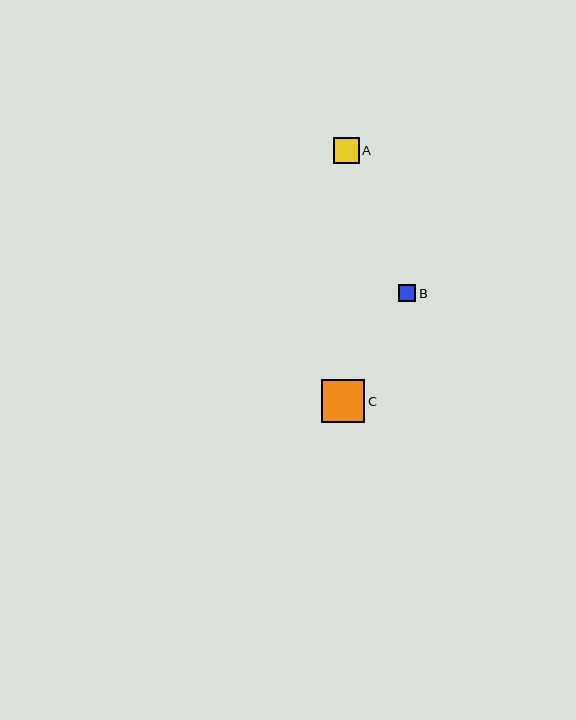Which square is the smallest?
Square B is the smallest with a size of approximately 17 pixels.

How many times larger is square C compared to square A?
Square C is approximately 1.6 times the size of square A.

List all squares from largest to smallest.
From largest to smallest: C, A, B.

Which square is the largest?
Square C is the largest with a size of approximately 43 pixels.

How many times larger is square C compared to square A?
Square C is approximately 1.6 times the size of square A.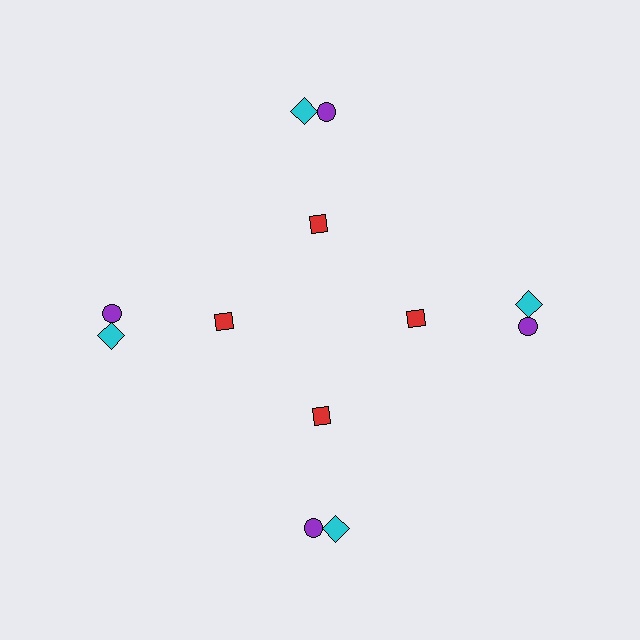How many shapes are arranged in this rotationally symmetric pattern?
There are 12 shapes, arranged in 4 groups of 3.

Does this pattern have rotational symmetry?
Yes, this pattern has 4-fold rotational symmetry. It looks the same after rotating 90 degrees around the center.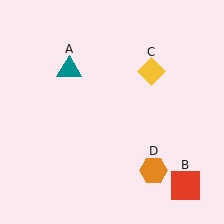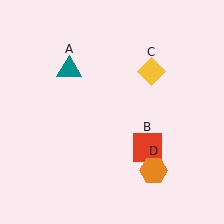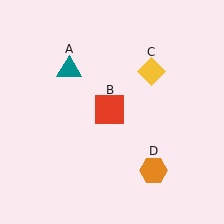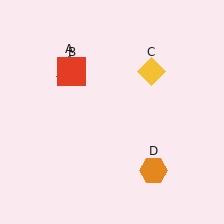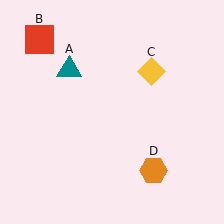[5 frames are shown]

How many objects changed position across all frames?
1 object changed position: red square (object B).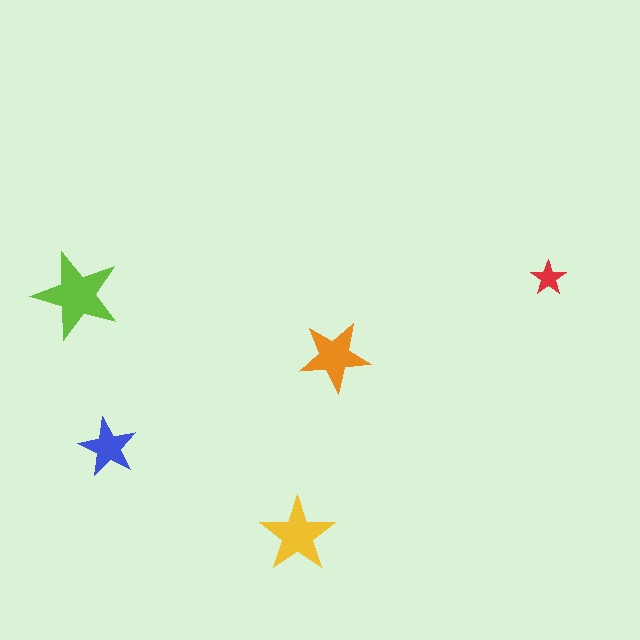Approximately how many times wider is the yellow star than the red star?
About 2 times wider.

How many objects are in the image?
There are 5 objects in the image.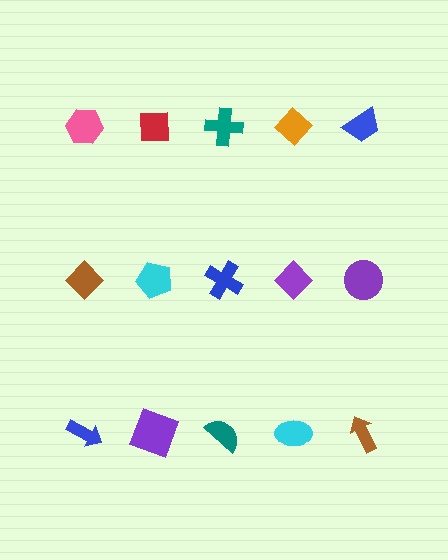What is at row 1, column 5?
A blue trapezoid.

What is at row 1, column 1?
A pink hexagon.